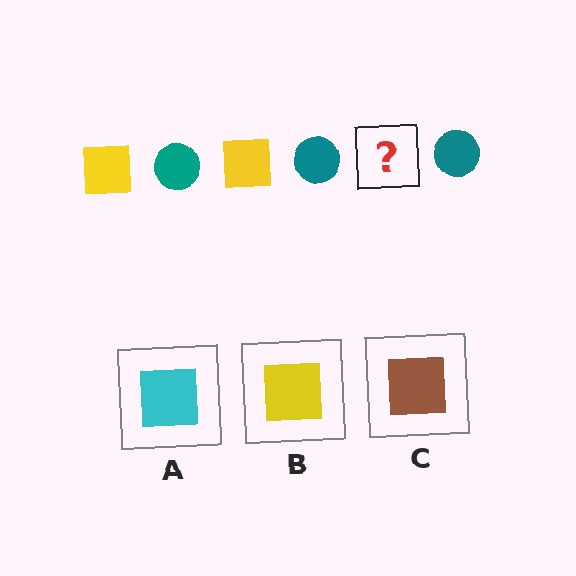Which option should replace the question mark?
Option B.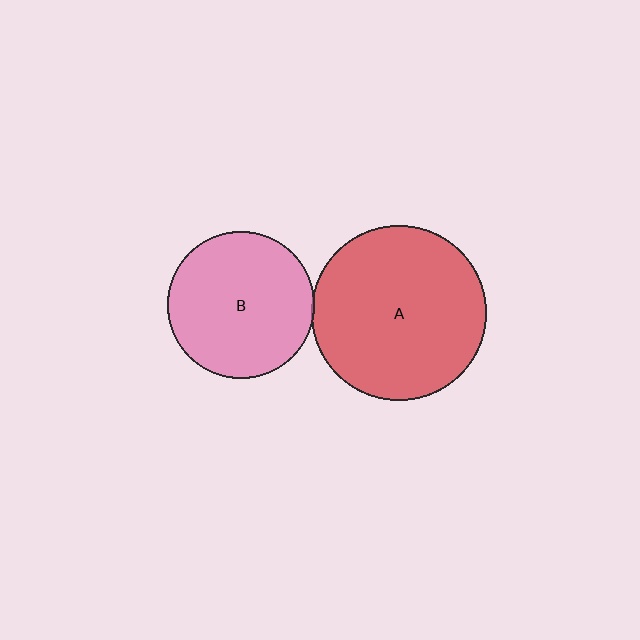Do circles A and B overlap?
Yes.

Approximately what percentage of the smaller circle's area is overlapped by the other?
Approximately 5%.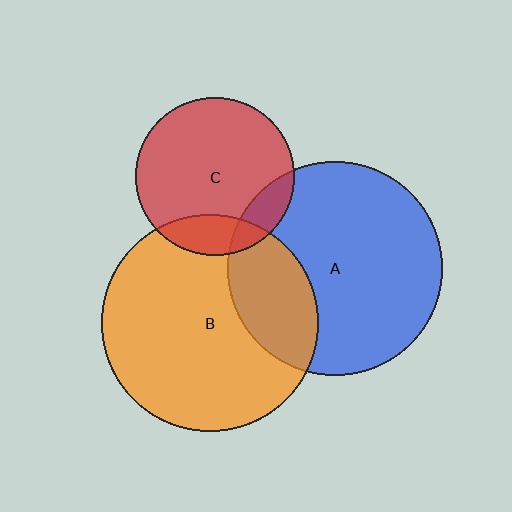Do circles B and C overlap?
Yes.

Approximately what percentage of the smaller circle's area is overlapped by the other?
Approximately 15%.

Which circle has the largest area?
Circle B (orange).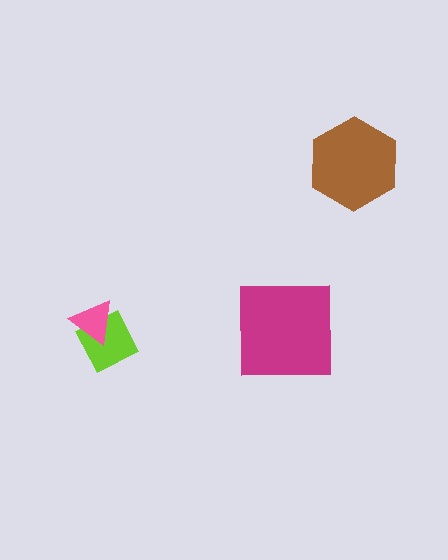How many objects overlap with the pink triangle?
1 object overlaps with the pink triangle.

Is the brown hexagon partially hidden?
No, no other shape covers it.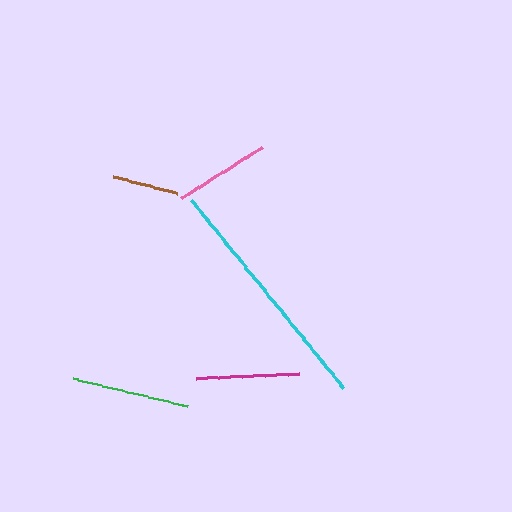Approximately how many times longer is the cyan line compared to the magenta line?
The cyan line is approximately 2.3 times the length of the magenta line.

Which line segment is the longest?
The cyan line is the longest at approximately 242 pixels.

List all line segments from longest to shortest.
From longest to shortest: cyan, green, magenta, pink, brown.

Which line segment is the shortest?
The brown line is the shortest at approximately 65 pixels.